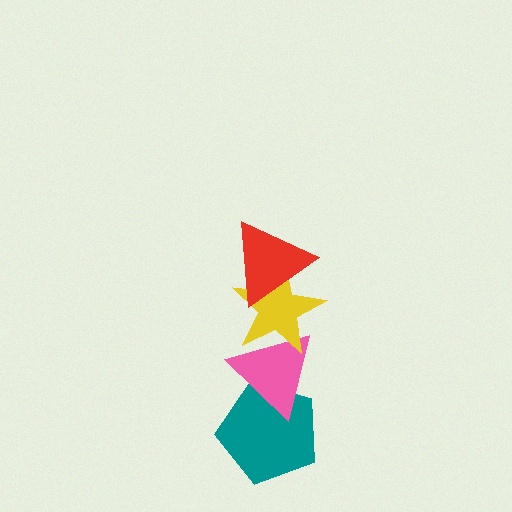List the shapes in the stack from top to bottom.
From top to bottom: the red triangle, the yellow star, the pink triangle, the teal pentagon.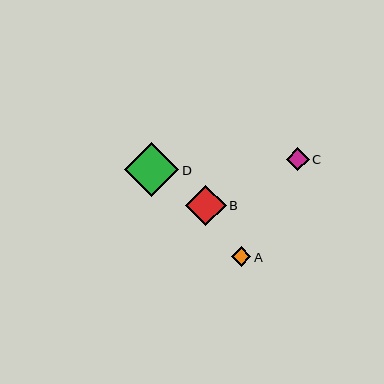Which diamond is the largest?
Diamond D is the largest with a size of approximately 54 pixels.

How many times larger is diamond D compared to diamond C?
Diamond D is approximately 2.4 times the size of diamond C.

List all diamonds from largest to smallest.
From largest to smallest: D, B, C, A.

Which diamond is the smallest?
Diamond A is the smallest with a size of approximately 19 pixels.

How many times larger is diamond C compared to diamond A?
Diamond C is approximately 1.2 times the size of diamond A.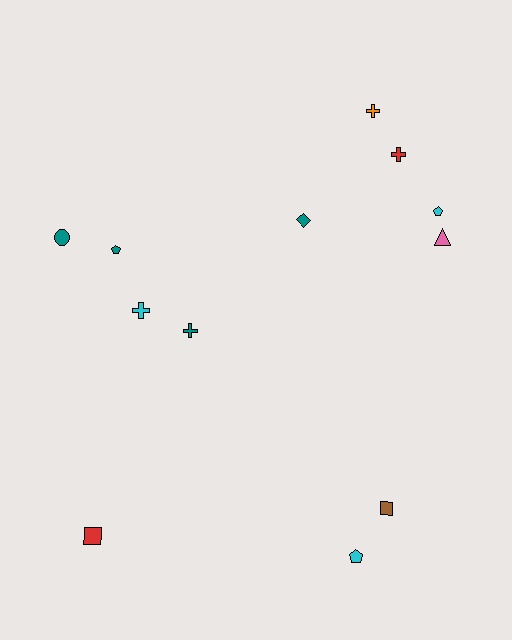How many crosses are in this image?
There are 4 crosses.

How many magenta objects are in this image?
There are no magenta objects.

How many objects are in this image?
There are 12 objects.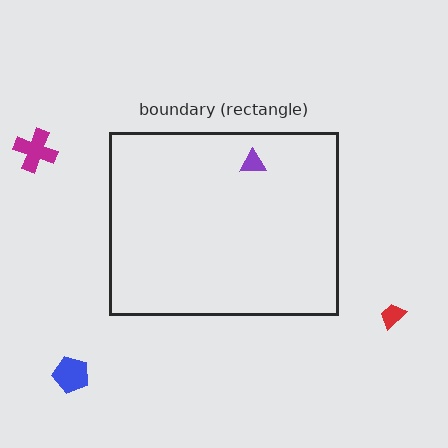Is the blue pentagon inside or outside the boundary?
Outside.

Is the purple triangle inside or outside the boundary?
Inside.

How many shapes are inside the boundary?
1 inside, 3 outside.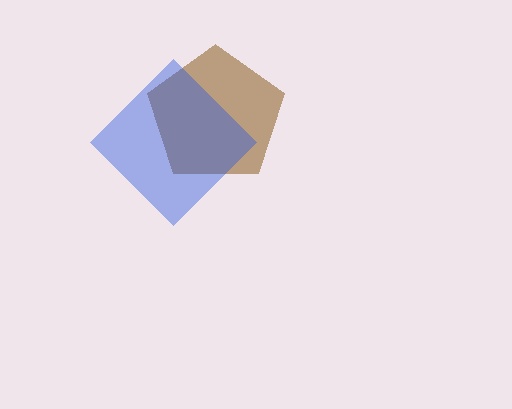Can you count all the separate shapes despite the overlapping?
Yes, there are 2 separate shapes.